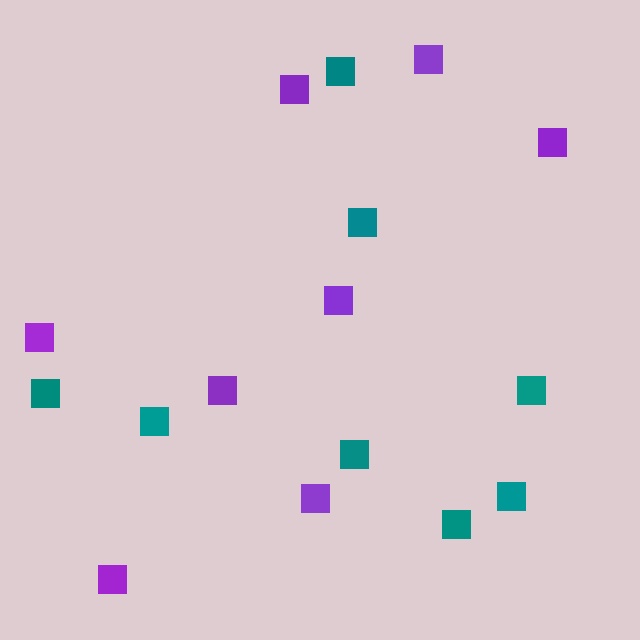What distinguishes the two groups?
There are 2 groups: one group of purple squares (8) and one group of teal squares (8).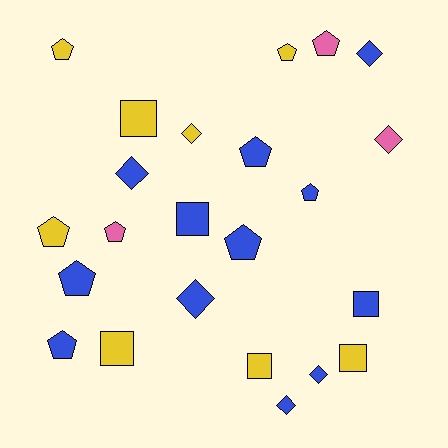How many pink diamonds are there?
There is 1 pink diamond.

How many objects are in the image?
There are 23 objects.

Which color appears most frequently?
Blue, with 12 objects.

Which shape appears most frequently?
Pentagon, with 10 objects.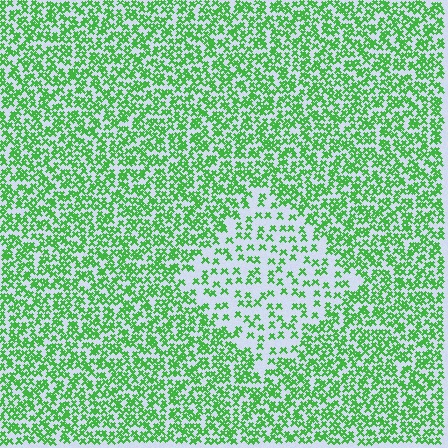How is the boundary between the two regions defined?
The boundary is defined by a change in element density (approximately 2.3x ratio). All elements are the same color, size, and shape.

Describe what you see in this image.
The image contains small green elements arranged at two different densities. A diamond-shaped region is visible where the elements are less densely packed than the surrounding area.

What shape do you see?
I see a diamond.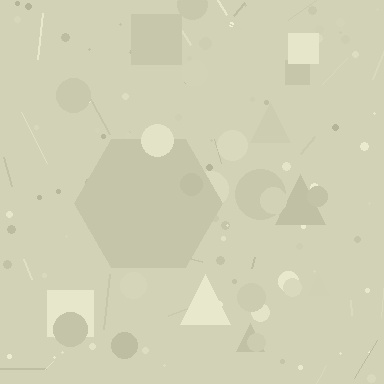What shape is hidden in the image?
A hexagon is hidden in the image.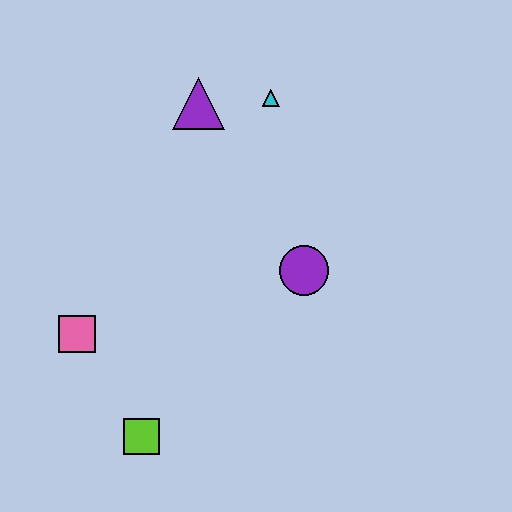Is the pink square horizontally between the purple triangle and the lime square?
No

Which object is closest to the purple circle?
The cyan triangle is closest to the purple circle.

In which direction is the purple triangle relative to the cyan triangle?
The purple triangle is to the left of the cyan triangle.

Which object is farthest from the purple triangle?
The lime square is farthest from the purple triangle.